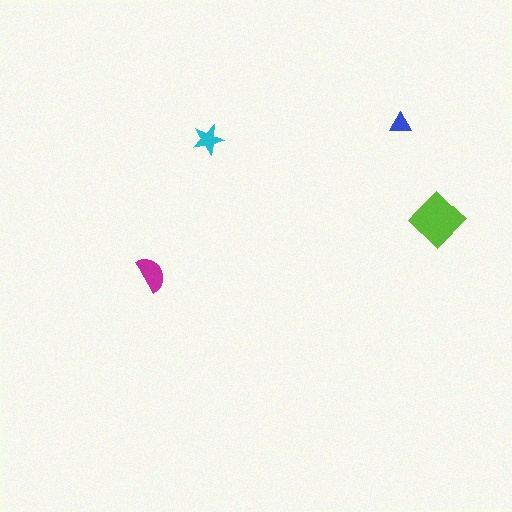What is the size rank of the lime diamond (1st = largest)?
1st.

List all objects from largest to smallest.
The lime diamond, the magenta semicircle, the cyan star, the blue triangle.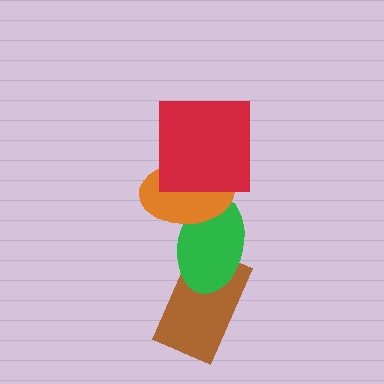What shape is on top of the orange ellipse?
The red square is on top of the orange ellipse.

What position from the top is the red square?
The red square is 1st from the top.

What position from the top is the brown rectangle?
The brown rectangle is 4th from the top.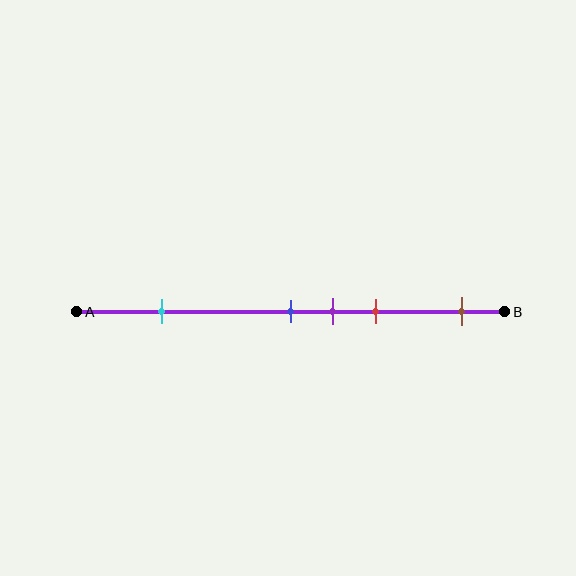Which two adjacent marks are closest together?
The blue and purple marks are the closest adjacent pair.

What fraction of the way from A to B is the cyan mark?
The cyan mark is approximately 20% (0.2) of the way from A to B.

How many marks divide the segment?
There are 5 marks dividing the segment.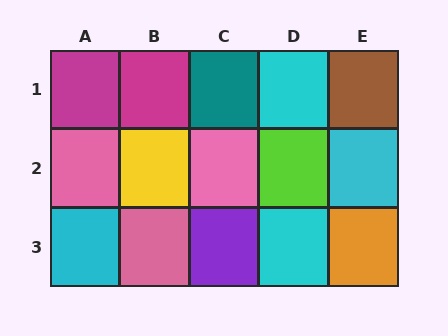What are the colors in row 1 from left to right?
Magenta, magenta, teal, cyan, brown.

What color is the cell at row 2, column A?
Pink.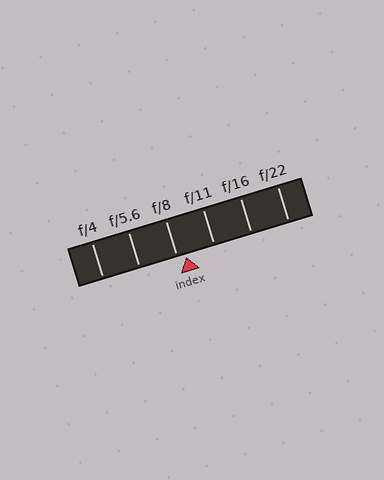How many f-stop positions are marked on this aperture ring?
There are 6 f-stop positions marked.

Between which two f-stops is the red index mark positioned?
The index mark is between f/8 and f/11.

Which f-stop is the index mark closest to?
The index mark is closest to f/8.